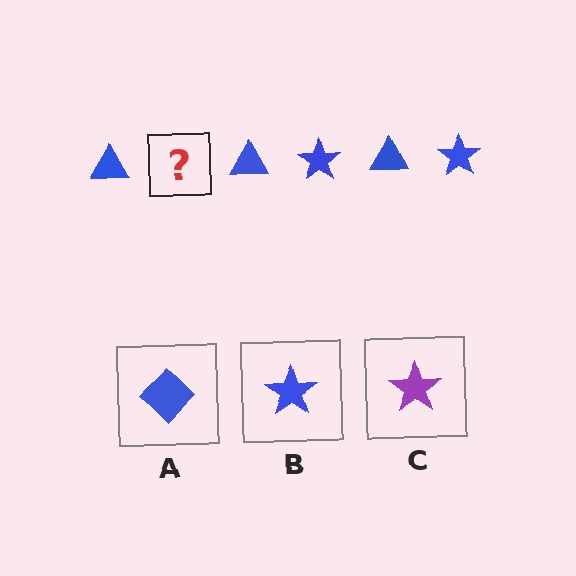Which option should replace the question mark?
Option B.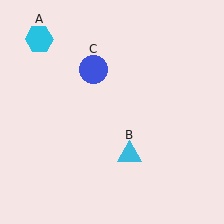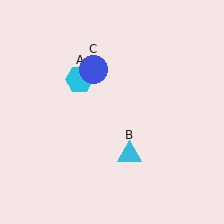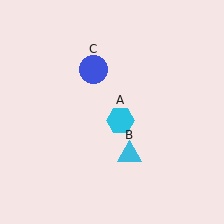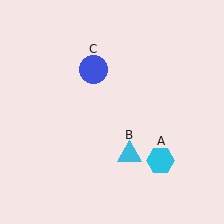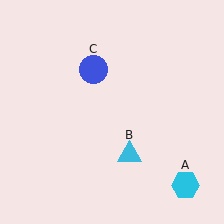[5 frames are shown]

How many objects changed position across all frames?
1 object changed position: cyan hexagon (object A).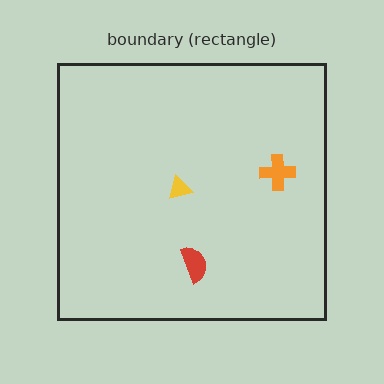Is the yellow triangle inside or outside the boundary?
Inside.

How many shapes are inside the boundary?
3 inside, 0 outside.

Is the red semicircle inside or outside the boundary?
Inside.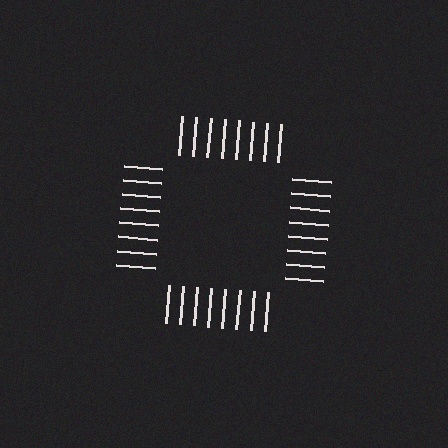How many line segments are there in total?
32 — 8 along each of the 4 edges.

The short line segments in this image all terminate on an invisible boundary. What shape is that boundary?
An illusory square — the line segments terminate on its edges but no continuous stroke is drawn.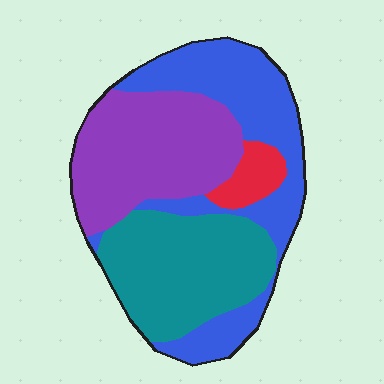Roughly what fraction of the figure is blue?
Blue takes up about one third (1/3) of the figure.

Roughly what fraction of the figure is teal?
Teal covers roughly 30% of the figure.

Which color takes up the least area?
Red, at roughly 5%.